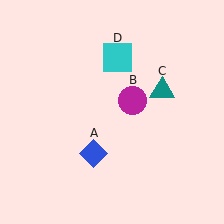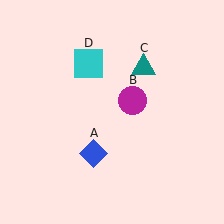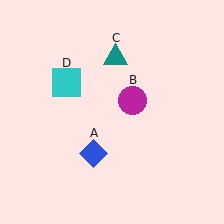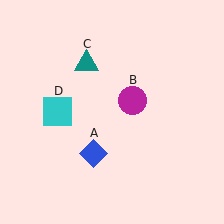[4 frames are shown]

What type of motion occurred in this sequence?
The teal triangle (object C), cyan square (object D) rotated counterclockwise around the center of the scene.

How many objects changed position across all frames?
2 objects changed position: teal triangle (object C), cyan square (object D).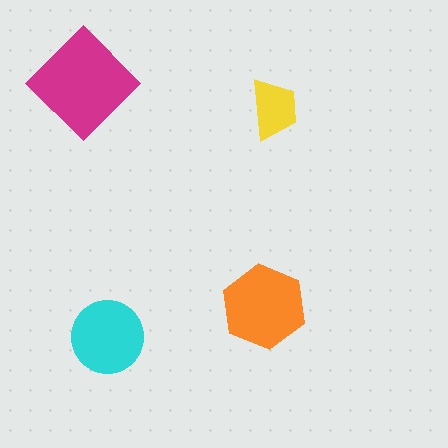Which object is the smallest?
The yellow trapezoid.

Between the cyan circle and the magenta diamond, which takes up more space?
The magenta diamond.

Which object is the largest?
The magenta diamond.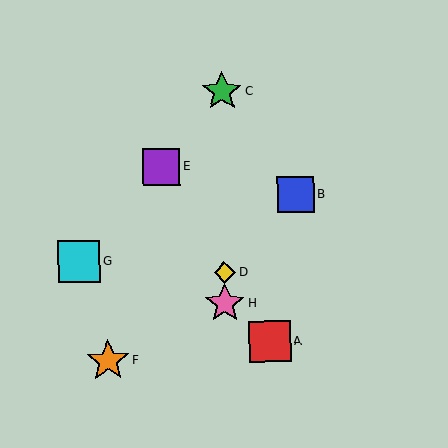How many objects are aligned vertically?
3 objects (C, D, H) are aligned vertically.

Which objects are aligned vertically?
Objects C, D, H are aligned vertically.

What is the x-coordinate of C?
Object C is at x≈222.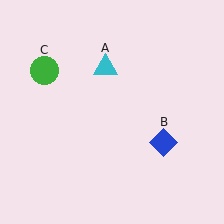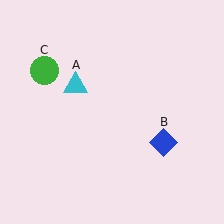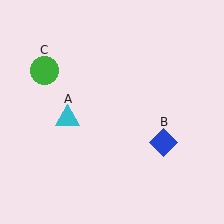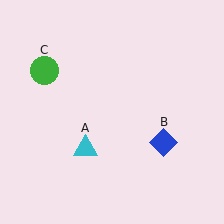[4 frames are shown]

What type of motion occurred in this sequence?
The cyan triangle (object A) rotated counterclockwise around the center of the scene.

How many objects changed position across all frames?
1 object changed position: cyan triangle (object A).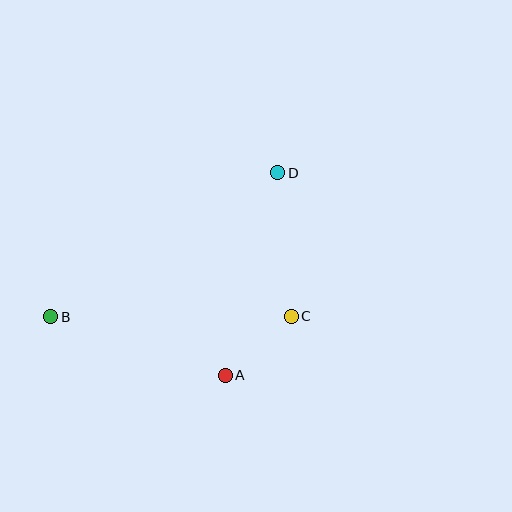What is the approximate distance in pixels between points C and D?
The distance between C and D is approximately 144 pixels.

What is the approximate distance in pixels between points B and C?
The distance between B and C is approximately 241 pixels.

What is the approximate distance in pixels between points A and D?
The distance between A and D is approximately 209 pixels.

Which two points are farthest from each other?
Points B and D are farthest from each other.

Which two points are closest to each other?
Points A and C are closest to each other.